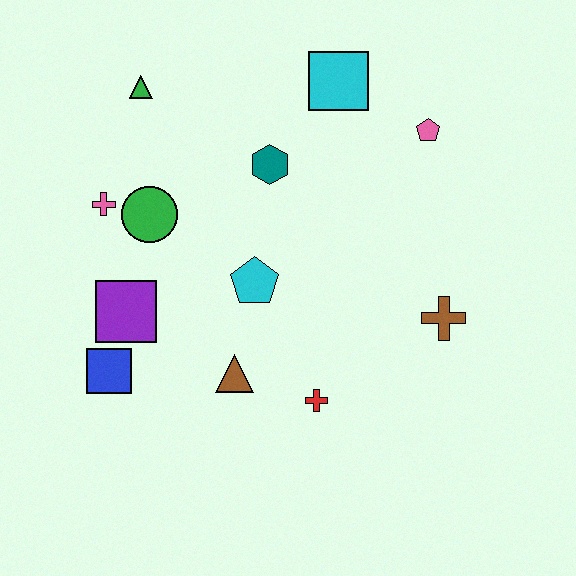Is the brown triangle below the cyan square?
Yes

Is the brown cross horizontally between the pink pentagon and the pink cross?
No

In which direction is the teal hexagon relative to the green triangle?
The teal hexagon is to the right of the green triangle.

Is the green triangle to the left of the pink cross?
No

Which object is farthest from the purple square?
The pink pentagon is farthest from the purple square.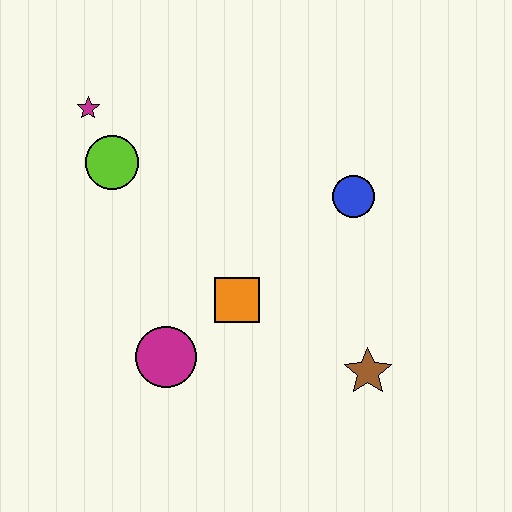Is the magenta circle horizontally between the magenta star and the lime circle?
No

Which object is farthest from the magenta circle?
The magenta star is farthest from the magenta circle.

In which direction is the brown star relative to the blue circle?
The brown star is below the blue circle.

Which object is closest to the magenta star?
The lime circle is closest to the magenta star.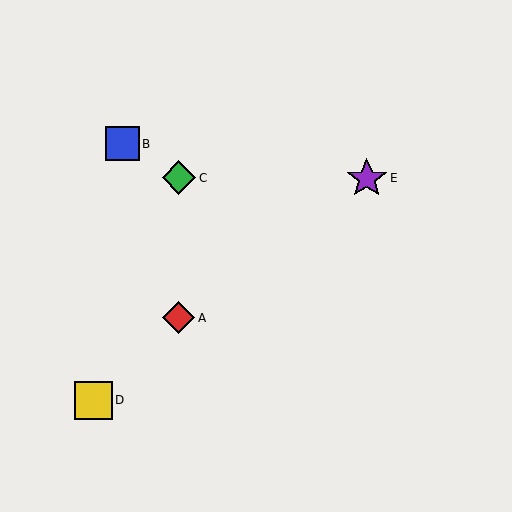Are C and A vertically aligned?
Yes, both are at x≈179.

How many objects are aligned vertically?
2 objects (A, C) are aligned vertically.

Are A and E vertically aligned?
No, A is at x≈179 and E is at x≈367.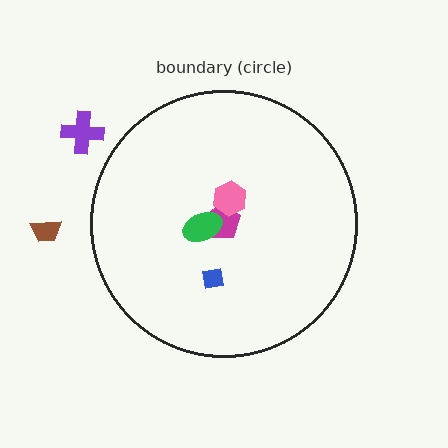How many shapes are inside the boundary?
4 inside, 2 outside.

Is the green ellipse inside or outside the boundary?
Inside.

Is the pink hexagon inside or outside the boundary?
Inside.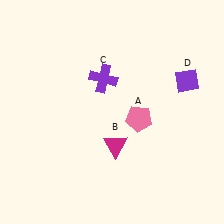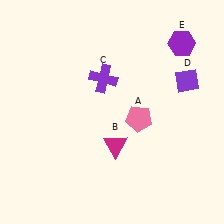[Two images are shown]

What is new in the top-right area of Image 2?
A purple hexagon (E) was added in the top-right area of Image 2.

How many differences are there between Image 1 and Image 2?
There is 1 difference between the two images.